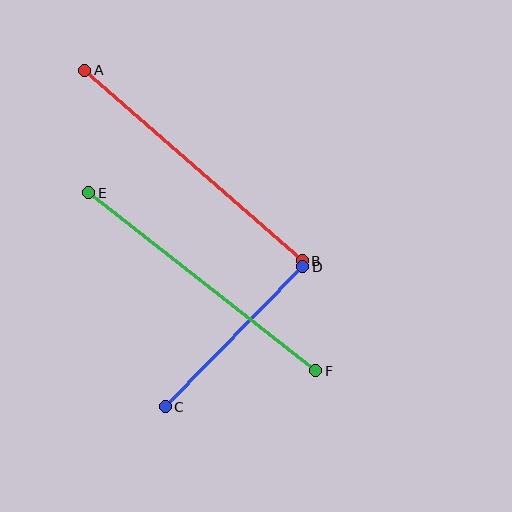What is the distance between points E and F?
The distance is approximately 288 pixels.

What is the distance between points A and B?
The distance is approximately 289 pixels.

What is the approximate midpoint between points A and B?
The midpoint is at approximately (193, 165) pixels.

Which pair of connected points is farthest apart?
Points A and B are farthest apart.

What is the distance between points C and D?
The distance is approximately 196 pixels.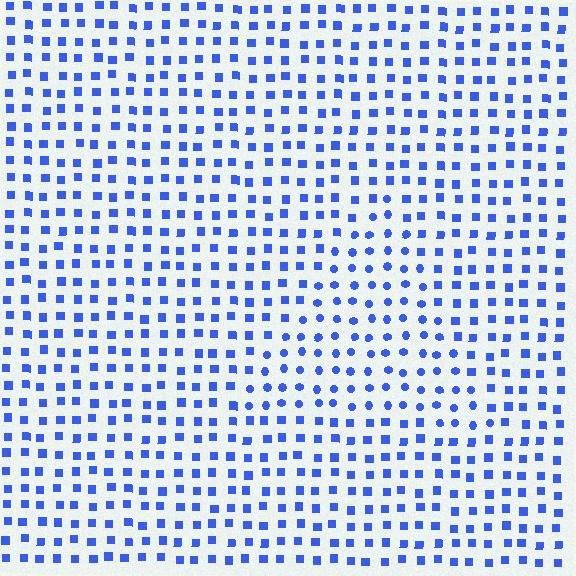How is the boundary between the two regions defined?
The boundary is defined by a change in element shape: circles inside vs. squares outside. All elements share the same color and spacing.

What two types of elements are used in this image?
The image uses circles inside the triangle region and squares outside it.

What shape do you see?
I see a triangle.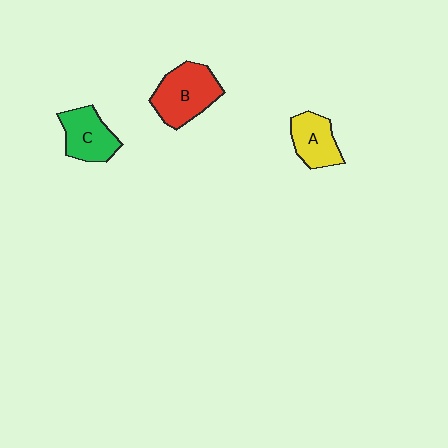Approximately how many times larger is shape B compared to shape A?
Approximately 1.4 times.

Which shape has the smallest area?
Shape A (yellow).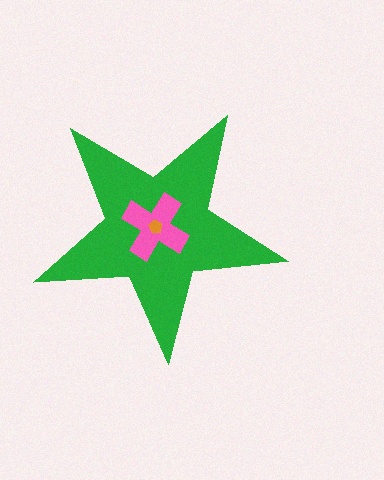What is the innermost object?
The orange pentagon.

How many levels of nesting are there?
3.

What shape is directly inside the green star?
The pink cross.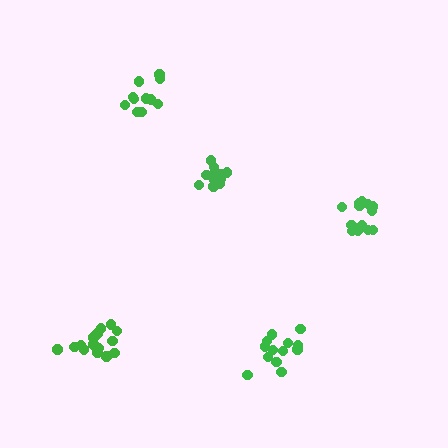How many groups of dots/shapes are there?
There are 5 groups.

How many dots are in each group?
Group 1: 11 dots, Group 2: 13 dots, Group 3: 13 dots, Group 4: 11 dots, Group 5: 16 dots (64 total).